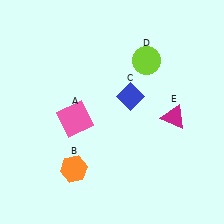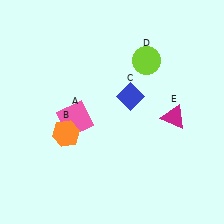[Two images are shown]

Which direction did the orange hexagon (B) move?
The orange hexagon (B) moved up.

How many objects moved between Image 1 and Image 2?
1 object moved between the two images.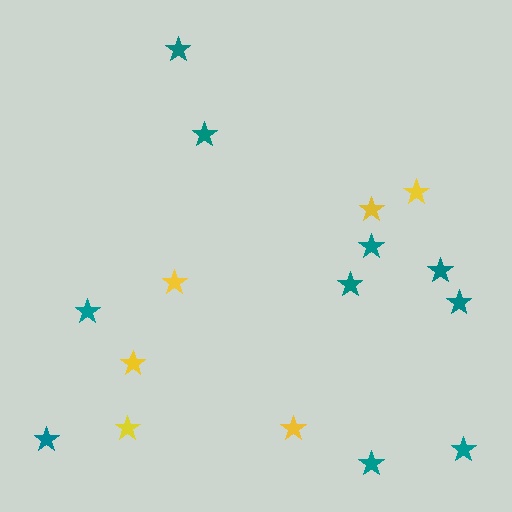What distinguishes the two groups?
There are 2 groups: one group of teal stars (10) and one group of yellow stars (6).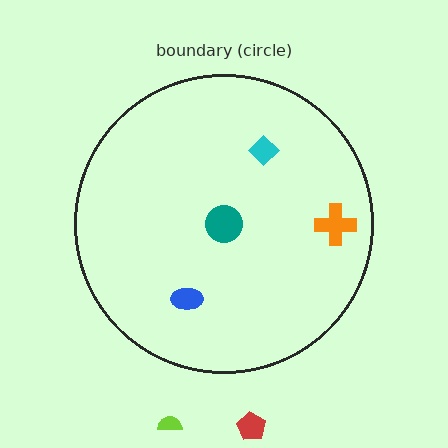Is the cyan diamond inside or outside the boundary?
Inside.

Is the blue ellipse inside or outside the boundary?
Inside.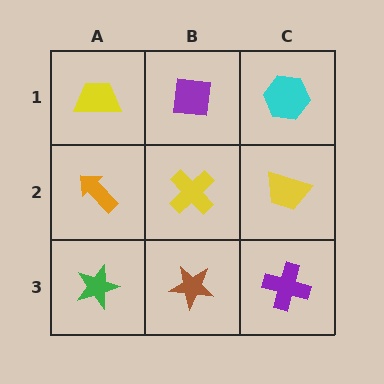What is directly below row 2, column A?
A green star.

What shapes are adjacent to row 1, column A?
An orange arrow (row 2, column A), a purple square (row 1, column B).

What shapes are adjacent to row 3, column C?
A yellow trapezoid (row 2, column C), a brown star (row 3, column B).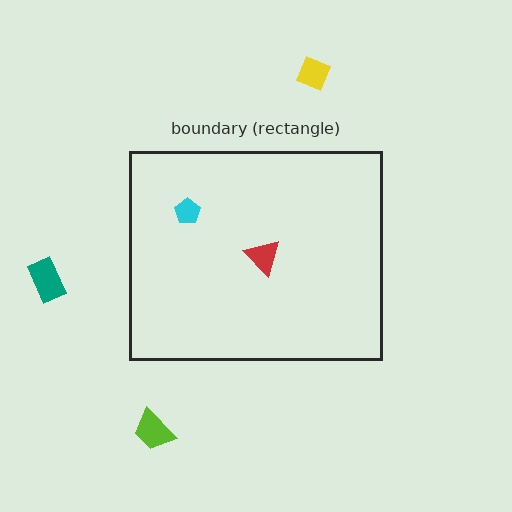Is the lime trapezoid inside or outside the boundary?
Outside.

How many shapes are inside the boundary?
2 inside, 3 outside.